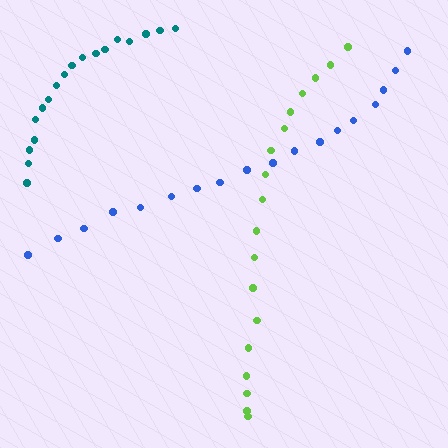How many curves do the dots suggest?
There are 3 distinct paths.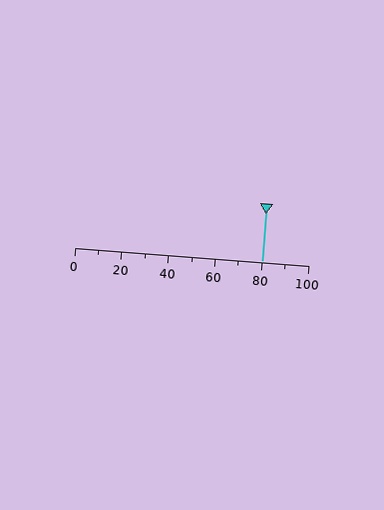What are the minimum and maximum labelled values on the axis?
The axis runs from 0 to 100.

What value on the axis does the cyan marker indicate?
The marker indicates approximately 80.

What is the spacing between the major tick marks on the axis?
The major ticks are spaced 20 apart.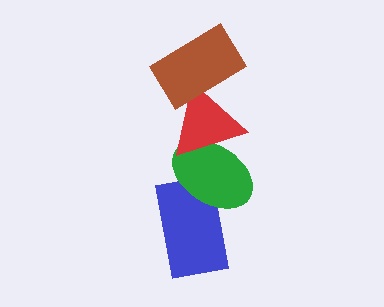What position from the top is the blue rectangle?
The blue rectangle is 4th from the top.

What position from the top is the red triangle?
The red triangle is 2nd from the top.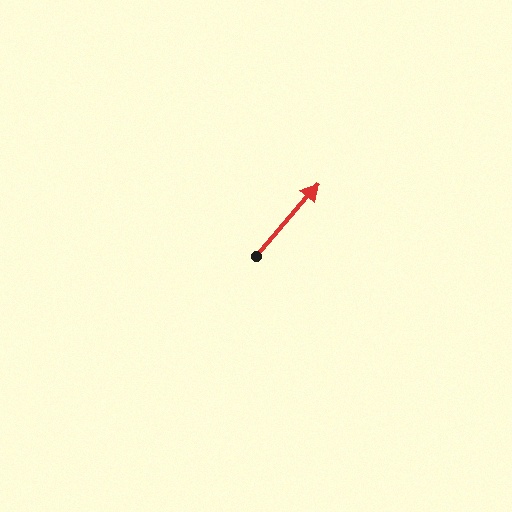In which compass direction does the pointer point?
Northeast.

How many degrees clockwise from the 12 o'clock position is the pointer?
Approximately 41 degrees.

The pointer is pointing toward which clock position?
Roughly 1 o'clock.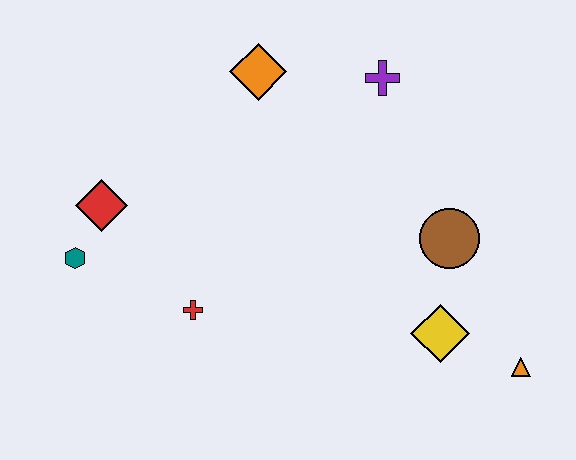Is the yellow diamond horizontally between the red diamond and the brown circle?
Yes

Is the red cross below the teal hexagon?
Yes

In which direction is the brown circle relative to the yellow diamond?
The brown circle is above the yellow diamond.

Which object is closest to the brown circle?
The yellow diamond is closest to the brown circle.